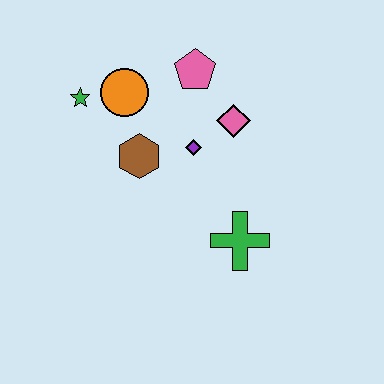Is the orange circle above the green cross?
Yes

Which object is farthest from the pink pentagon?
The green cross is farthest from the pink pentagon.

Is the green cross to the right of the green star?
Yes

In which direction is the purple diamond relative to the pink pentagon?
The purple diamond is below the pink pentagon.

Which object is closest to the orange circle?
The green star is closest to the orange circle.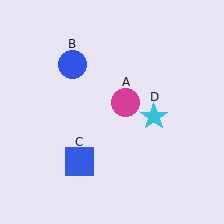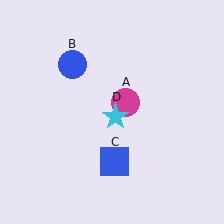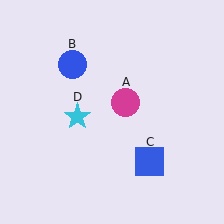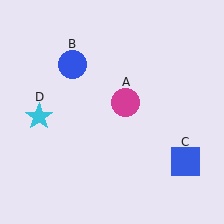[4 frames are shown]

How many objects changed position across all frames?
2 objects changed position: blue square (object C), cyan star (object D).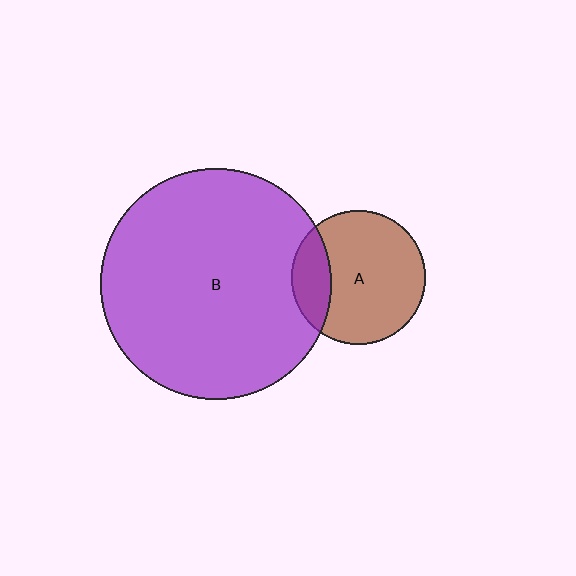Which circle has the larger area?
Circle B (purple).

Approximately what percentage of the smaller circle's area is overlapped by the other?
Approximately 20%.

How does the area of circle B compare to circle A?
Approximately 3.0 times.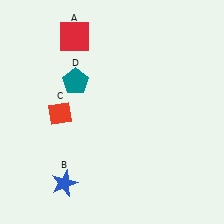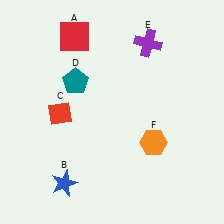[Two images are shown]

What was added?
A purple cross (E), an orange hexagon (F) were added in Image 2.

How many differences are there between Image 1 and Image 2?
There are 2 differences between the two images.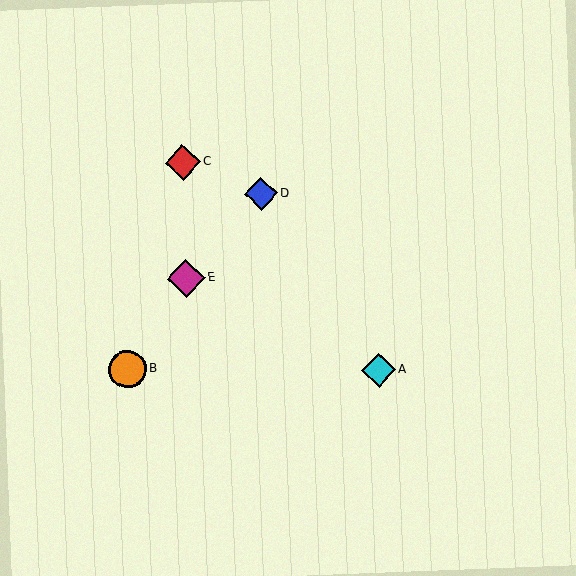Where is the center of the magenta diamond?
The center of the magenta diamond is at (186, 278).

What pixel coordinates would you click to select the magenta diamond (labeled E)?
Click at (186, 278) to select the magenta diamond E.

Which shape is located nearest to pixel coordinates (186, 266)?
The magenta diamond (labeled E) at (186, 278) is nearest to that location.